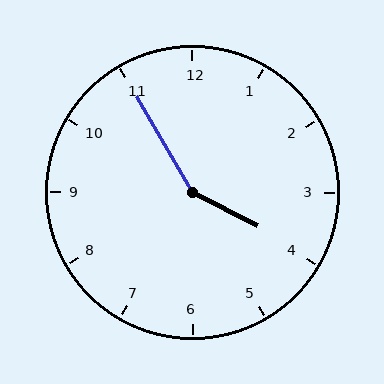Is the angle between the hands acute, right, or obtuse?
It is obtuse.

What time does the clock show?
3:55.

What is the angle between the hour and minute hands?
Approximately 148 degrees.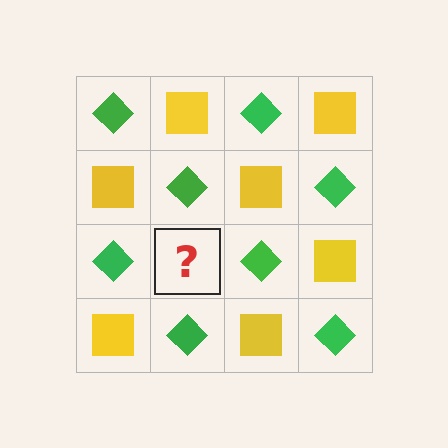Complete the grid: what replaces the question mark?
The question mark should be replaced with a yellow square.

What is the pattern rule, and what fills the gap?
The rule is that it alternates green diamond and yellow square in a checkerboard pattern. The gap should be filled with a yellow square.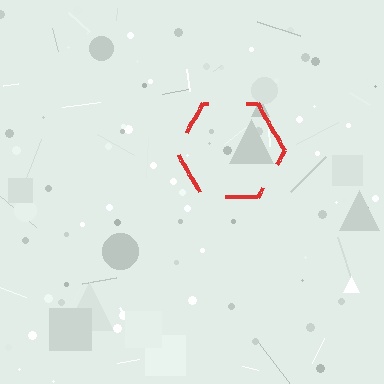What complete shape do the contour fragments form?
The contour fragments form a hexagon.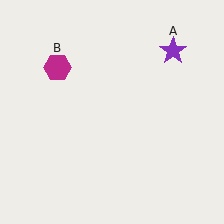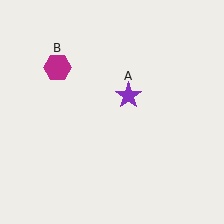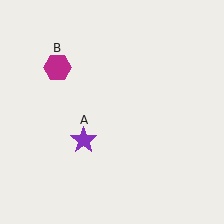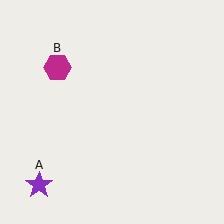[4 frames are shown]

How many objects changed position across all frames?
1 object changed position: purple star (object A).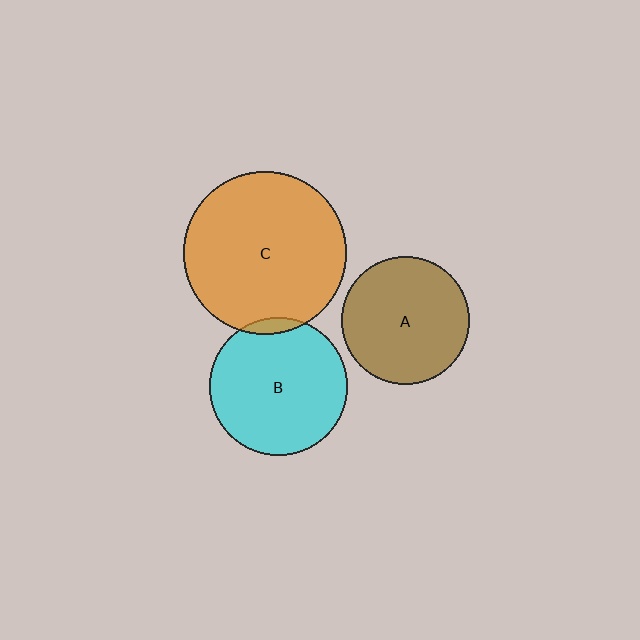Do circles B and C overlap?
Yes.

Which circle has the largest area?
Circle C (orange).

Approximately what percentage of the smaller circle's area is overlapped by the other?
Approximately 5%.